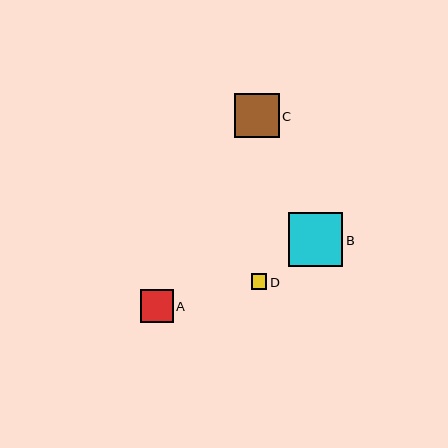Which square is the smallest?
Square D is the smallest with a size of approximately 16 pixels.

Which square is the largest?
Square B is the largest with a size of approximately 54 pixels.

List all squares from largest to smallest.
From largest to smallest: B, C, A, D.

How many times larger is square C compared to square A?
Square C is approximately 1.4 times the size of square A.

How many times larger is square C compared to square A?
Square C is approximately 1.4 times the size of square A.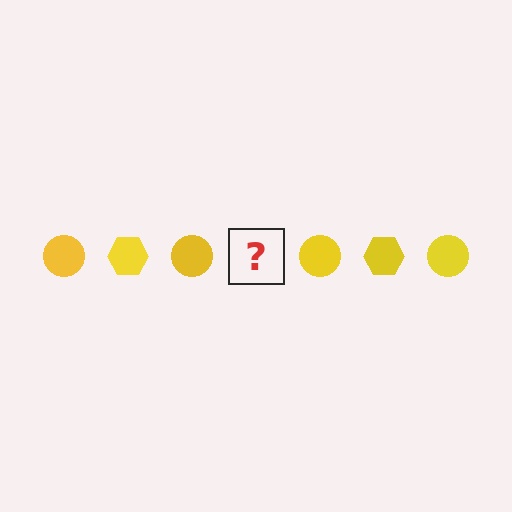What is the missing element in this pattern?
The missing element is a yellow hexagon.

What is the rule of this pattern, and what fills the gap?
The rule is that the pattern cycles through circle, hexagon shapes in yellow. The gap should be filled with a yellow hexagon.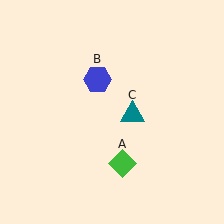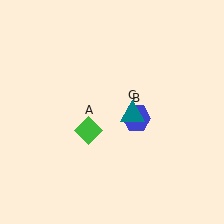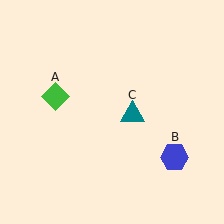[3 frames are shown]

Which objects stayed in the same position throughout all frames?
Teal triangle (object C) remained stationary.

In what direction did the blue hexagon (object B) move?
The blue hexagon (object B) moved down and to the right.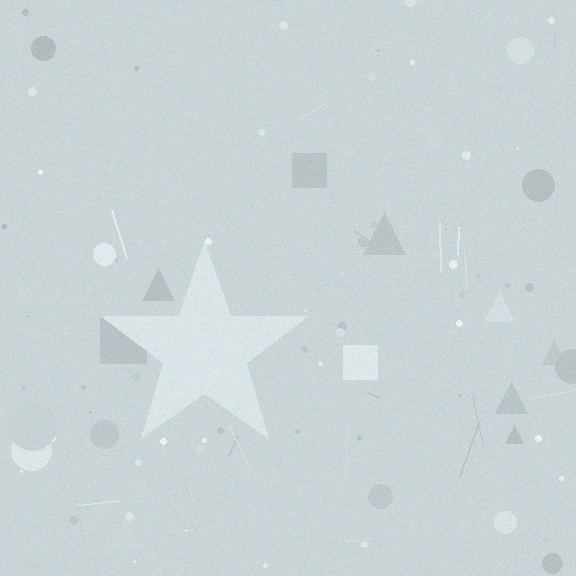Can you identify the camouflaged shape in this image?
The camouflaged shape is a star.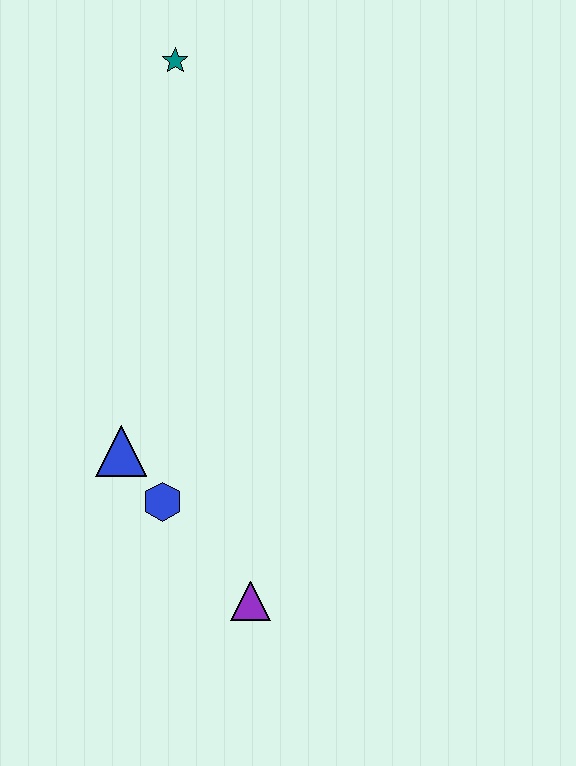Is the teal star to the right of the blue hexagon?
Yes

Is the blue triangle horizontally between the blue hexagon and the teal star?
No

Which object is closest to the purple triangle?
The blue hexagon is closest to the purple triangle.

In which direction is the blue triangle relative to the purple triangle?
The blue triangle is above the purple triangle.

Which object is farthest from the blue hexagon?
The teal star is farthest from the blue hexagon.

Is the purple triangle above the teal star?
No